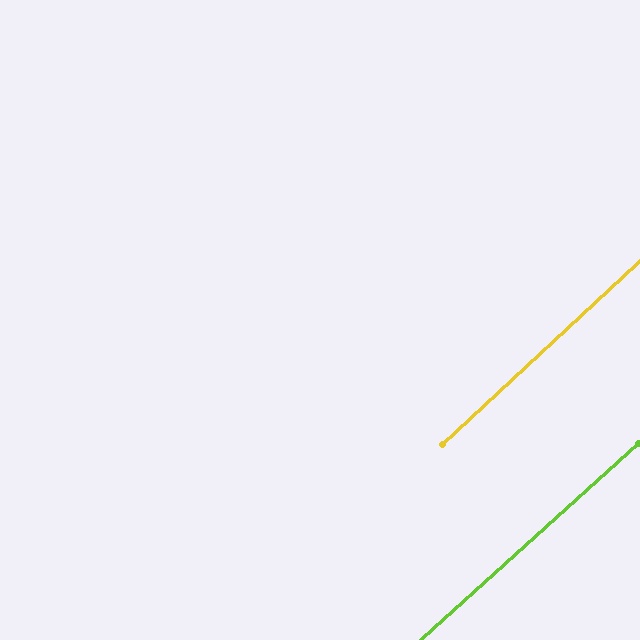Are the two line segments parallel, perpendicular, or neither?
Parallel — their directions differ by only 1.0°.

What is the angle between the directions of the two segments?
Approximately 1 degree.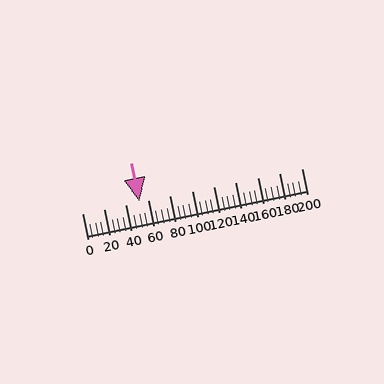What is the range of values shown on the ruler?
The ruler shows values from 0 to 200.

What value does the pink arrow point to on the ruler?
The pink arrow points to approximately 52.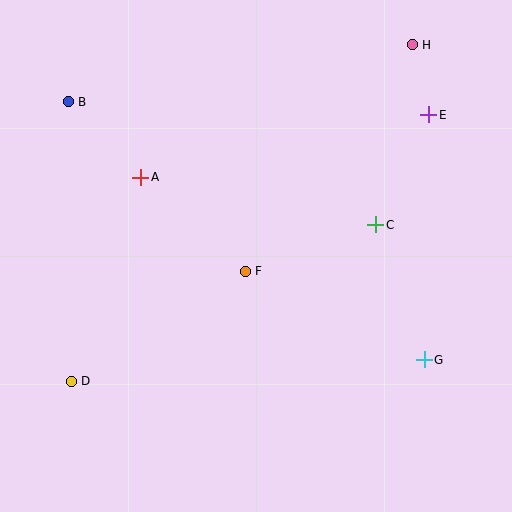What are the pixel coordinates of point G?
Point G is at (424, 360).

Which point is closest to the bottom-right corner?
Point G is closest to the bottom-right corner.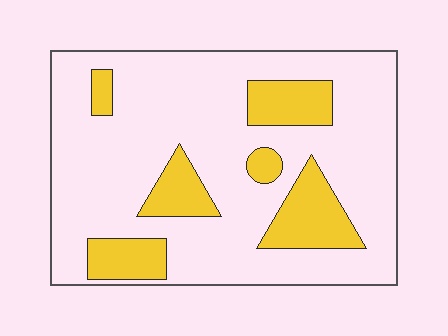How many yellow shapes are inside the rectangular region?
6.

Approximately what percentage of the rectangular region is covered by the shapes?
Approximately 20%.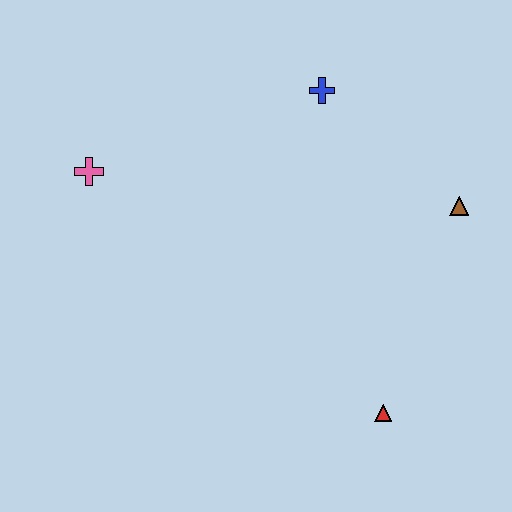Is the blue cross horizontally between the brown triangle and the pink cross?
Yes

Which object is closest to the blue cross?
The brown triangle is closest to the blue cross.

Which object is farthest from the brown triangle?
The pink cross is farthest from the brown triangle.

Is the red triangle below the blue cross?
Yes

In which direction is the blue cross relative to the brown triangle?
The blue cross is to the left of the brown triangle.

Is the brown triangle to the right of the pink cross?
Yes